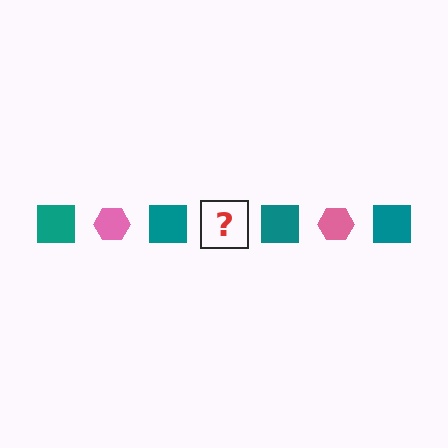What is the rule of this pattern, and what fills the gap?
The rule is that the pattern alternates between teal square and pink hexagon. The gap should be filled with a pink hexagon.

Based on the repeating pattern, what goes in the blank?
The blank should be a pink hexagon.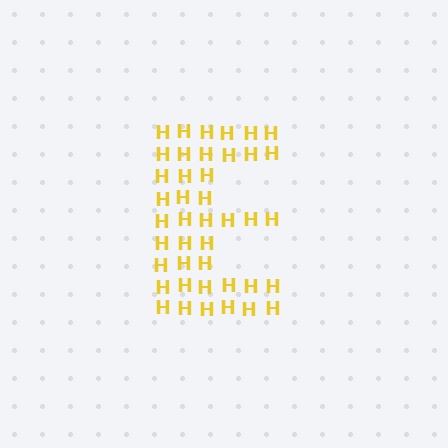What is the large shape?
The large shape is the letter E.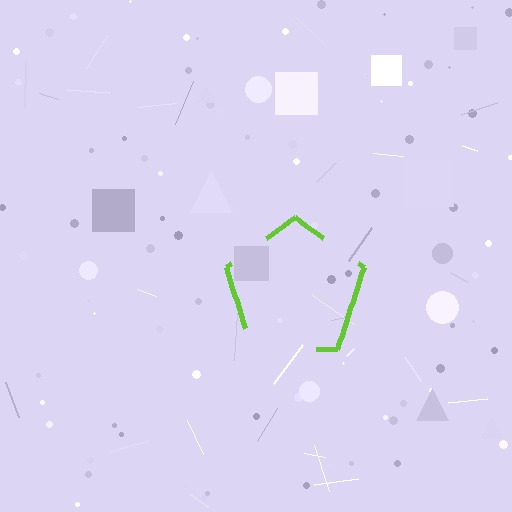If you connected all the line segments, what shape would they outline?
They would outline a pentagon.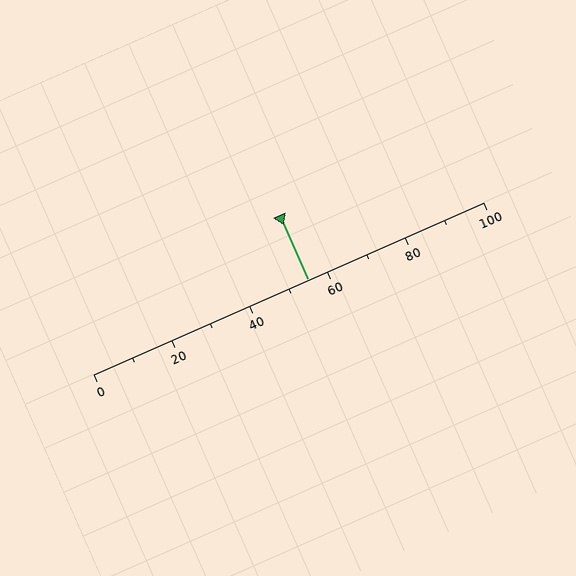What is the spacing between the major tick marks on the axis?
The major ticks are spaced 20 apart.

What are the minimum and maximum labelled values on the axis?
The axis runs from 0 to 100.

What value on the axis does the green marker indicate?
The marker indicates approximately 55.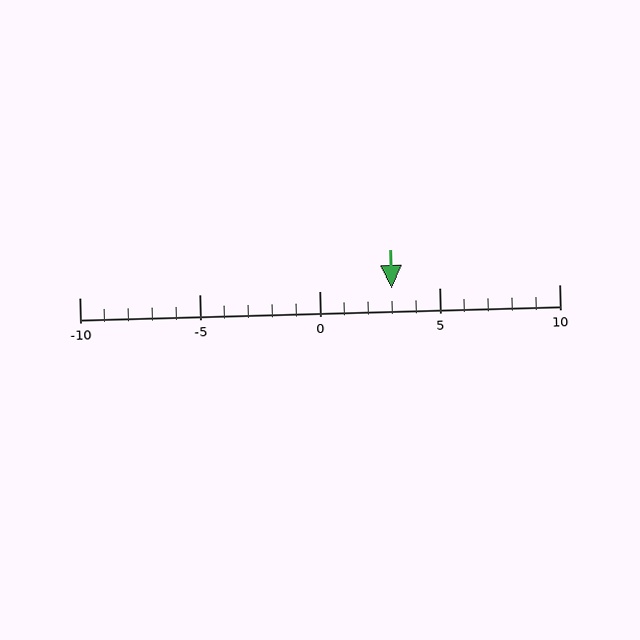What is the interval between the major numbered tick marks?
The major tick marks are spaced 5 units apart.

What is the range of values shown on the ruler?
The ruler shows values from -10 to 10.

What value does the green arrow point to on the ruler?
The green arrow points to approximately 3.